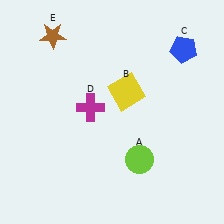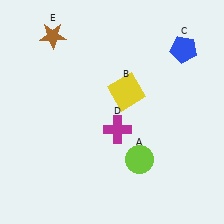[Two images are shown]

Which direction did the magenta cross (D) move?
The magenta cross (D) moved right.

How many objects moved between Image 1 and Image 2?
1 object moved between the two images.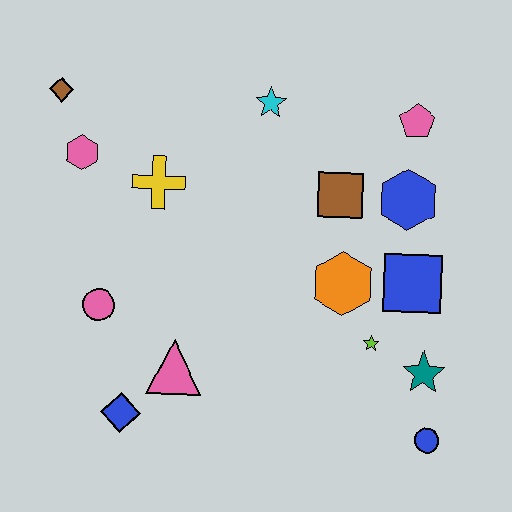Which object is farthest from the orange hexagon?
The brown diamond is farthest from the orange hexagon.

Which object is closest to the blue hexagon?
The brown square is closest to the blue hexagon.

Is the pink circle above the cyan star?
No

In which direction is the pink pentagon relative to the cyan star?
The pink pentagon is to the right of the cyan star.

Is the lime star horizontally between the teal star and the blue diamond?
Yes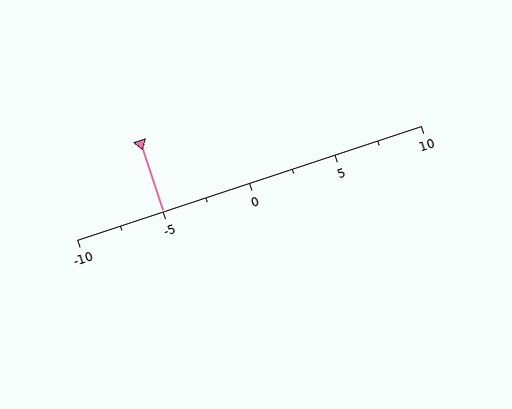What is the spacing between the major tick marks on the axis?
The major ticks are spaced 5 apart.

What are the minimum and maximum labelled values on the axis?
The axis runs from -10 to 10.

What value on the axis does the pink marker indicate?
The marker indicates approximately -5.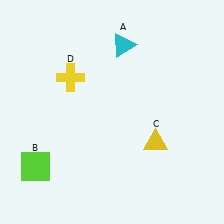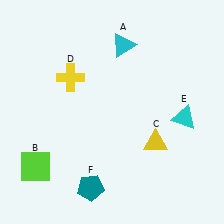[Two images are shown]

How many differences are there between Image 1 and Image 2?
There are 2 differences between the two images.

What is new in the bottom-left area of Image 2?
A teal pentagon (F) was added in the bottom-left area of Image 2.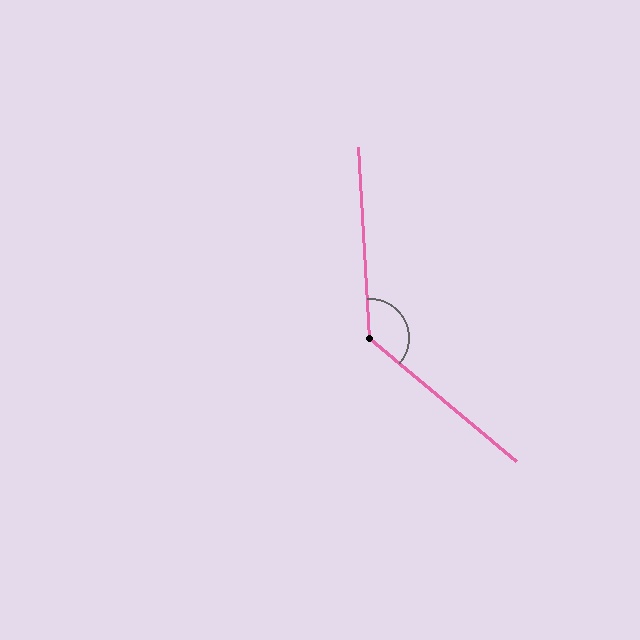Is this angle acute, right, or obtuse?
It is obtuse.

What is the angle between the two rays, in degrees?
Approximately 134 degrees.